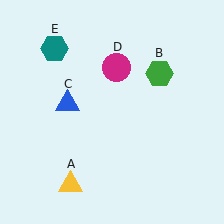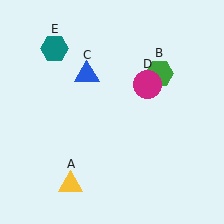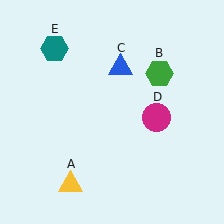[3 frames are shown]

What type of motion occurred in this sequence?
The blue triangle (object C), magenta circle (object D) rotated clockwise around the center of the scene.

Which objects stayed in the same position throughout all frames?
Yellow triangle (object A) and green hexagon (object B) and teal hexagon (object E) remained stationary.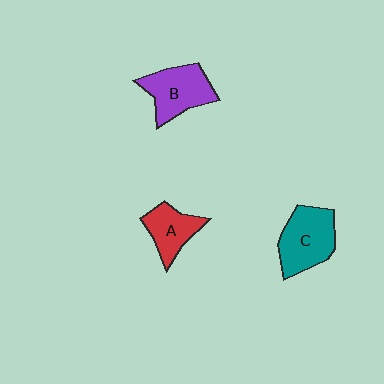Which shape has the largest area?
Shape C (teal).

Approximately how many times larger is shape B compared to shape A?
Approximately 1.4 times.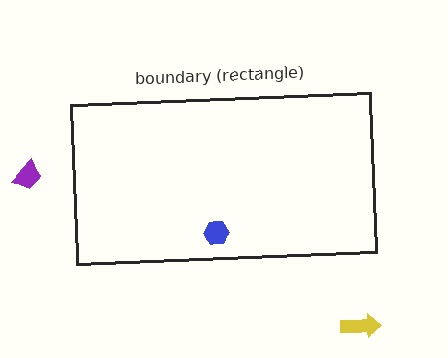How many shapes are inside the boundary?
1 inside, 2 outside.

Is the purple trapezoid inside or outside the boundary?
Outside.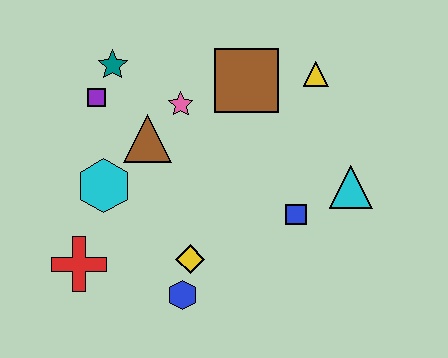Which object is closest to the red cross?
The cyan hexagon is closest to the red cross.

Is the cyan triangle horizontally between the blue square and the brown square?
No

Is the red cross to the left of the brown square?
Yes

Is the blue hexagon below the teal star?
Yes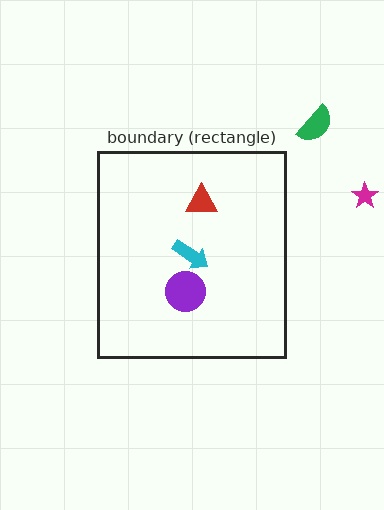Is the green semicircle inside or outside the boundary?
Outside.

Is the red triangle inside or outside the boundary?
Inside.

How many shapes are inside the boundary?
3 inside, 2 outside.